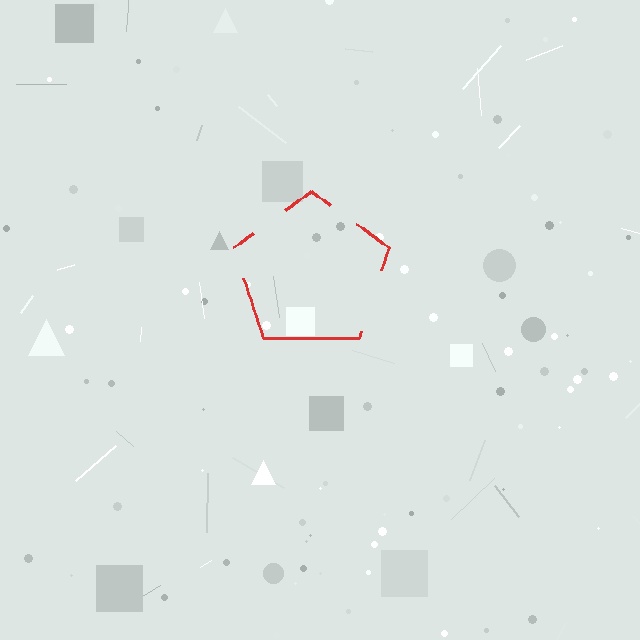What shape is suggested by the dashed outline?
The dashed outline suggests a pentagon.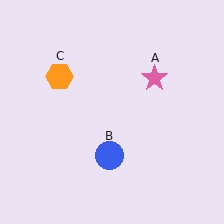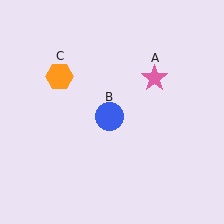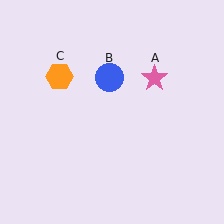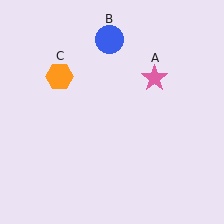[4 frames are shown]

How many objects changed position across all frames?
1 object changed position: blue circle (object B).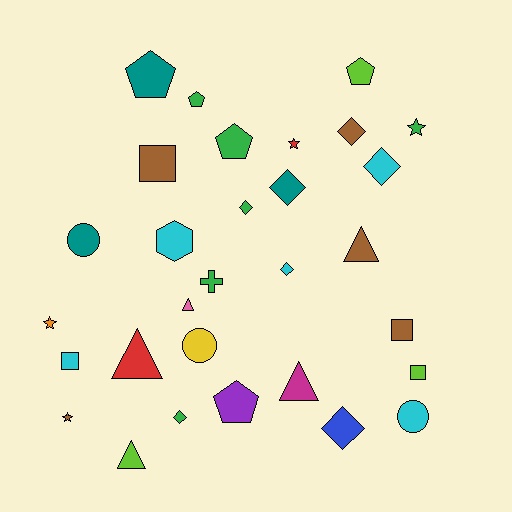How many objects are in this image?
There are 30 objects.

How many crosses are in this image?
There is 1 cross.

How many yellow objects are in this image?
There is 1 yellow object.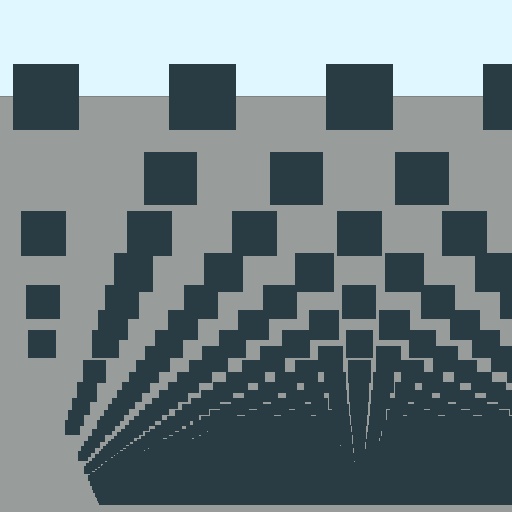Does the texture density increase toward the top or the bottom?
Density increases toward the bottom.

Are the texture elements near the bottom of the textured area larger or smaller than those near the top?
Smaller. The gradient is inverted — elements near the bottom are smaller and denser.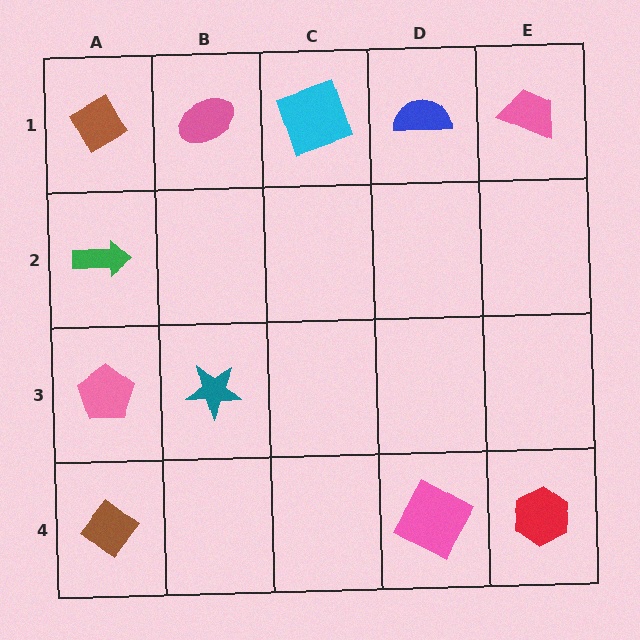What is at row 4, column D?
A pink square.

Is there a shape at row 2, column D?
No, that cell is empty.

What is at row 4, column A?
A brown diamond.